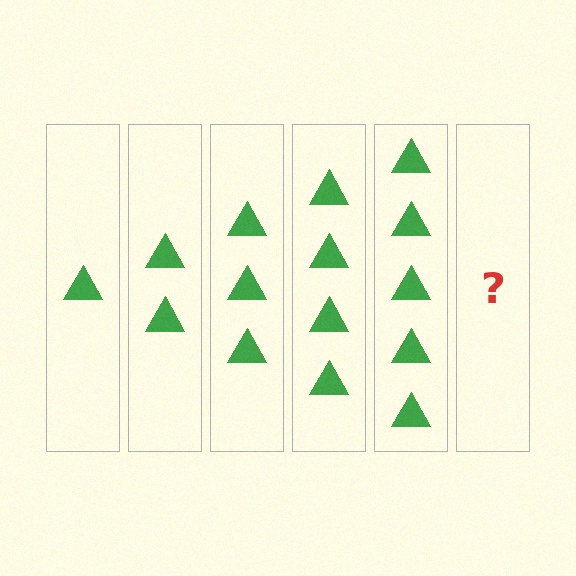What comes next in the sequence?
The next element should be 6 triangles.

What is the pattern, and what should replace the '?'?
The pattern is that each step adds one more triangle. The '?' should be 6 triangles.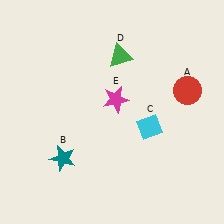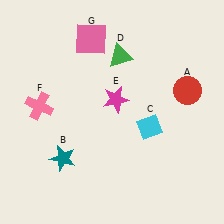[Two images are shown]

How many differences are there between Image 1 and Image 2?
There are 2 differences between the two images.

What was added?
A pink cross (F), a pink square (G) were added in Image 2.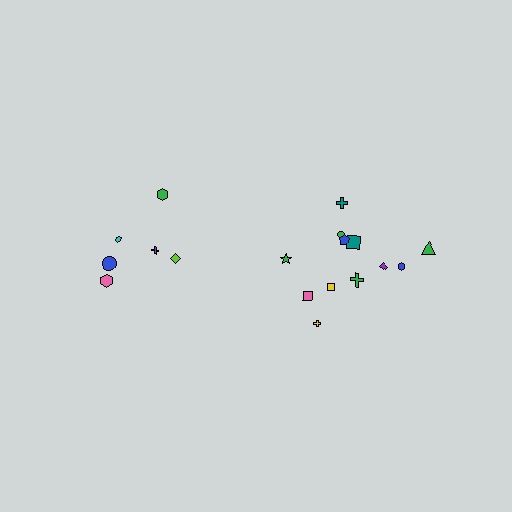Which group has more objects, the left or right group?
The right group.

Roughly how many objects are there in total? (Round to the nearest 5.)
Roughly 20 objects in total.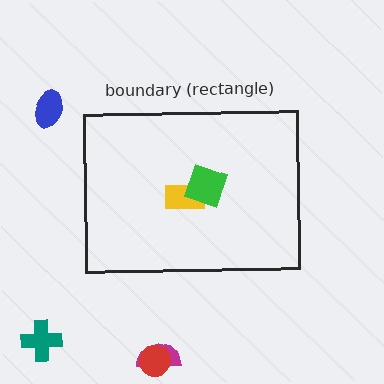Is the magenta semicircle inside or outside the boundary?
Outside.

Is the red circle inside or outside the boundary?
Outside.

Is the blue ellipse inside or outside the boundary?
Outside.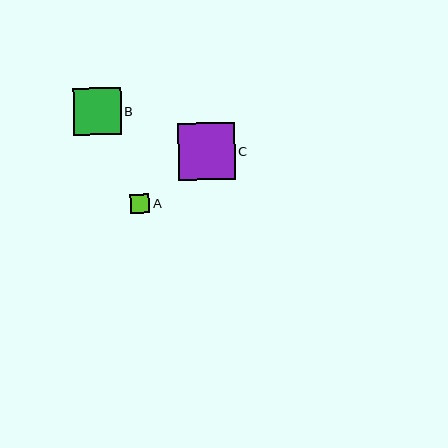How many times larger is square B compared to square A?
Square B is approximately 2.5 times the size of square A.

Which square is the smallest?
Square A is the smallest with a size of approximately 19 pixels.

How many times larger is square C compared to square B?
Square C is approximately 1.2 times the size of square B.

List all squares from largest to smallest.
From largest to smallest: C, B, A.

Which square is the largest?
Square C is the largest with a size of approximately 57 pixels.